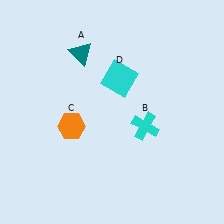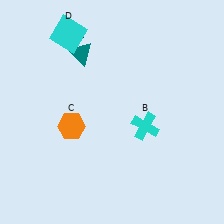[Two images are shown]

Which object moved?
The cyan square (D) moved left.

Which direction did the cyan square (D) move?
The cyan square (D) moved left.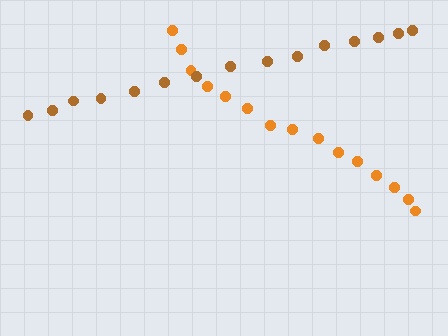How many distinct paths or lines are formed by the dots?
There are 2 distinct paths.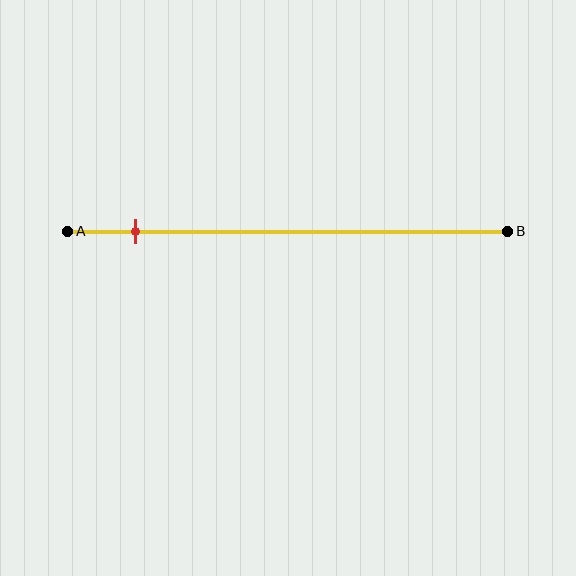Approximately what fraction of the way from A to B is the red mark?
The red mark is approximately 15% of the way from A to B.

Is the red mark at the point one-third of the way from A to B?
No, the mark is at about 15% from A, not at the 33% one-third point.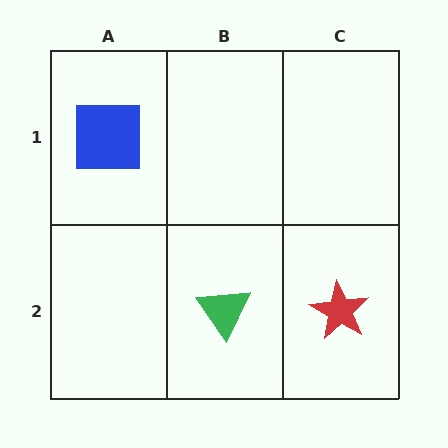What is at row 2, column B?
A green triangle.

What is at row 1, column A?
A blue square.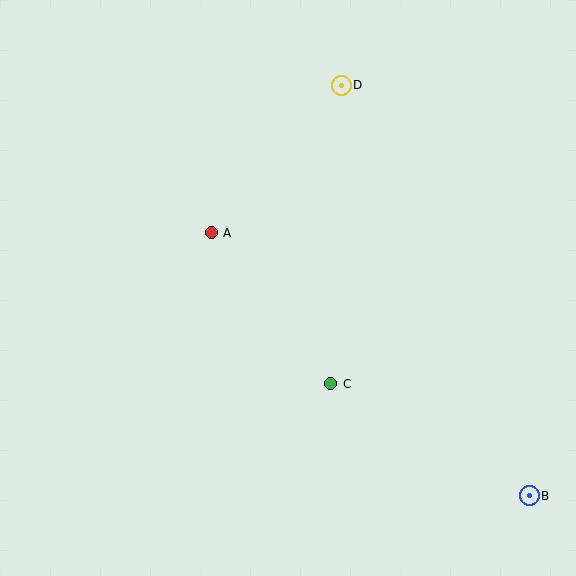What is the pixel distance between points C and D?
The distance between C and D is 299 pixels.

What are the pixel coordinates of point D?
Point D is at (341, 85).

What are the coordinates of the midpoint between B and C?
The midpoint between B and C is at (430, 440).